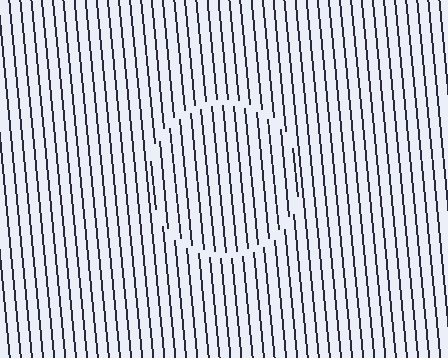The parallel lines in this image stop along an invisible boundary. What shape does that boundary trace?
An illusory circle. The interior of the shape contains the same grating, shifted by half a period — the contour is defined by the phase discontinuity where line-ends from the inner and outer gratings abut.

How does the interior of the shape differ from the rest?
The interior of the shape contains the same grating, shifted by half a period — the contour is defined by the phase discontinuity where line-ends from the inner and outer gratings abut.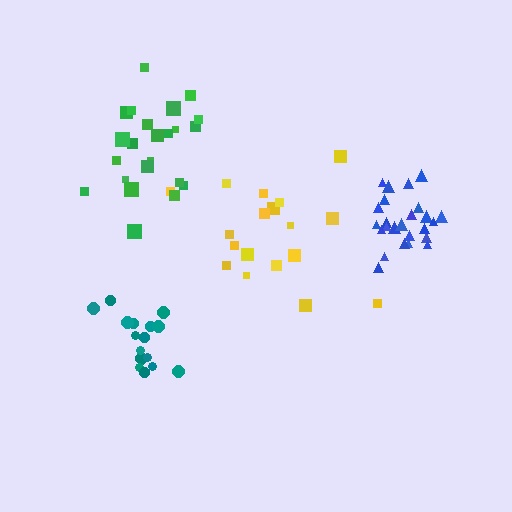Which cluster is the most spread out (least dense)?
Yellow.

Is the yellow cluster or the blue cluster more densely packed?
Blue.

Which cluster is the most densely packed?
Blue.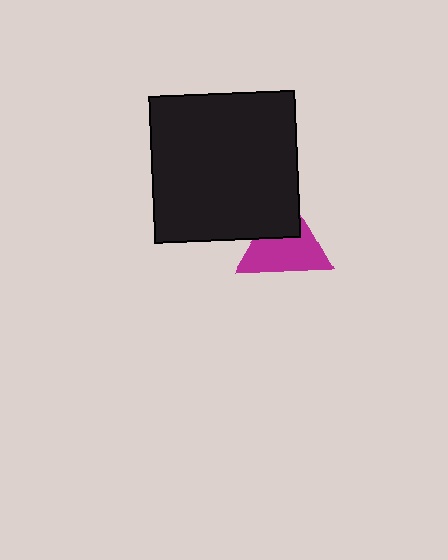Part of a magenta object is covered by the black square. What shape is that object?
It is a triangle.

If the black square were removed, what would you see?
You would see the complete magenta triangle.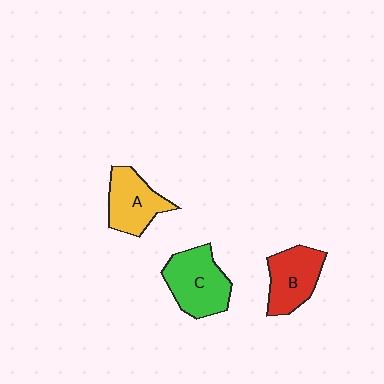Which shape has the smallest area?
Shape A (yellow).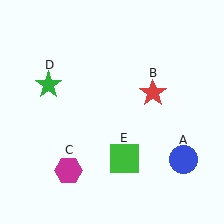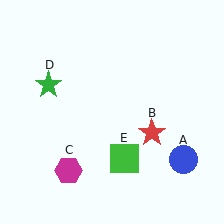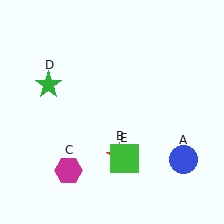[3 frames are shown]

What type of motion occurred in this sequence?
The red star (object B) rotated clockwise around the center of the scene.